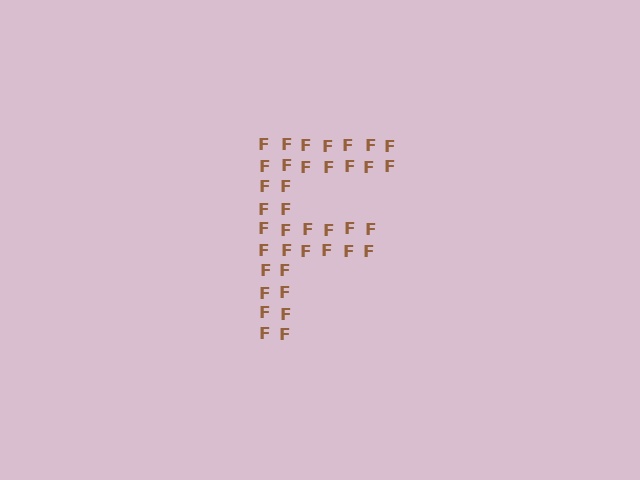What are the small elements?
The small elements are letter F's.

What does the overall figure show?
The overall figure shows the letter F.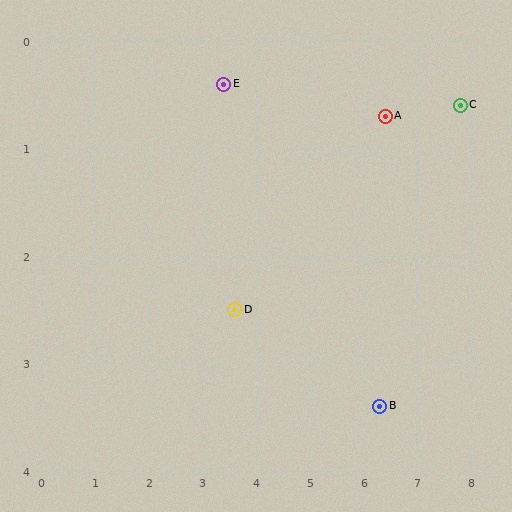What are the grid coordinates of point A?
Point A is at approximately (6.4, 0.7).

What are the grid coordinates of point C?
Point C is at approximately (7.8, 0.6).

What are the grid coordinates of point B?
Point B is at approximately (6.3, 3.4).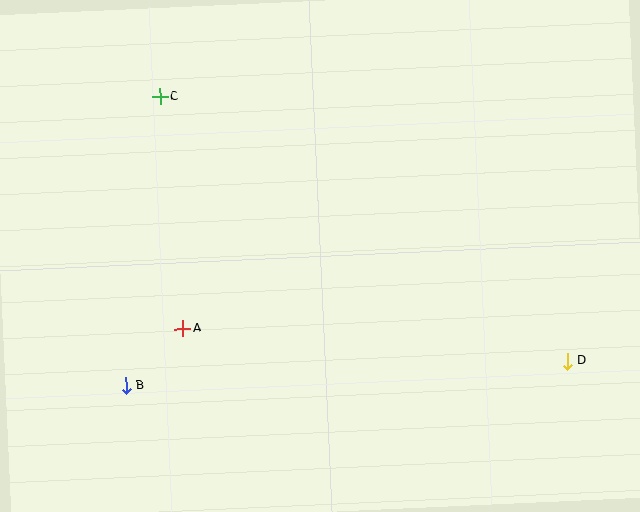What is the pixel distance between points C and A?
The distance between C and A is 233 pixels.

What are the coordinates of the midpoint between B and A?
The midpoint between B and A is at (154, 357).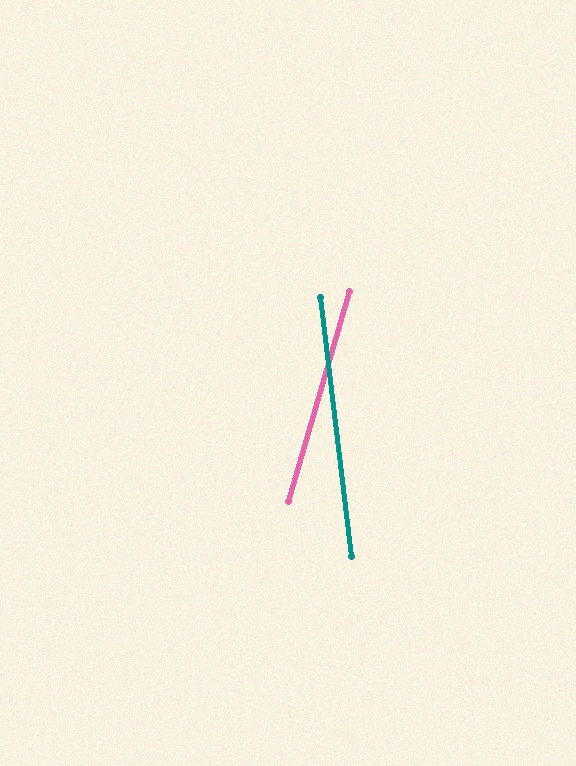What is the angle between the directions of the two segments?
Approximately 23 degrees.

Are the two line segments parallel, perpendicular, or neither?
Neither parallel nor perpendicular — they differ by about 23°.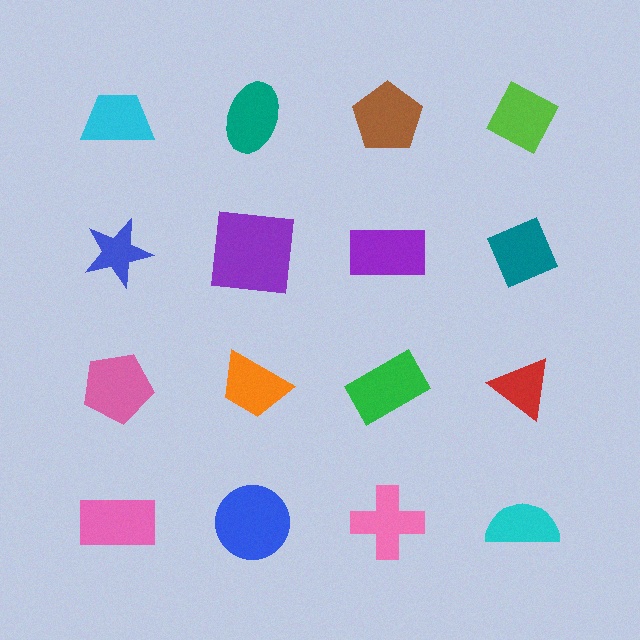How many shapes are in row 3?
4 shapes.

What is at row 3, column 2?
An orange trapezoid.